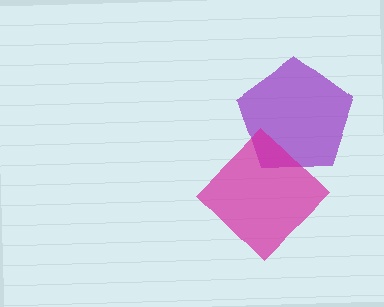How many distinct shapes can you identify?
There are 2 distinct shapes: a purple pentagon, a magenta diamond.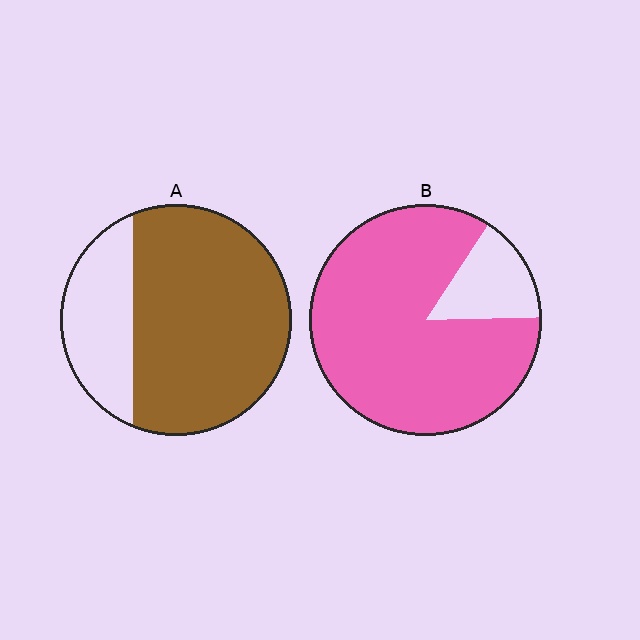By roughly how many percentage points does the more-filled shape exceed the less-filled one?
By roughly 10 percentage points (B over A).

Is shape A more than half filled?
Yes.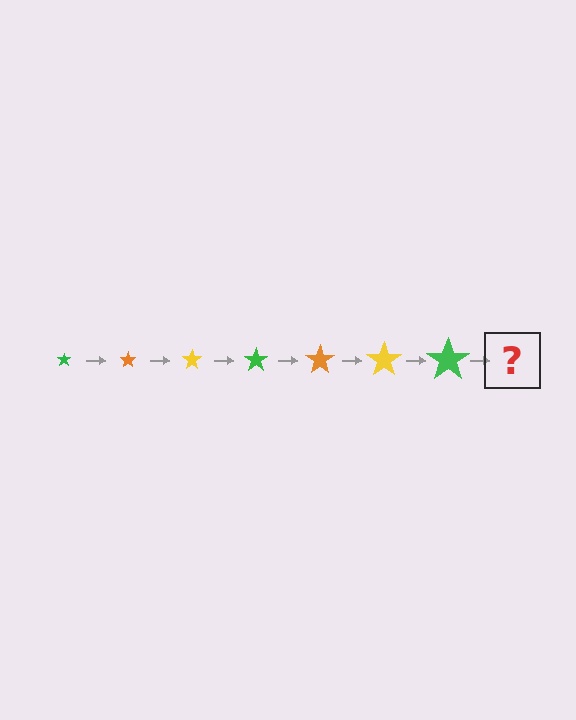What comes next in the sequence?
The next element should be an orange star, larger than the previous one.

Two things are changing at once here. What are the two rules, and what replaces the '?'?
The two rules are that the star grows larger each step and the color cycles through green, orange, and yellow. The '?' should be an orange star, larger than the previous one.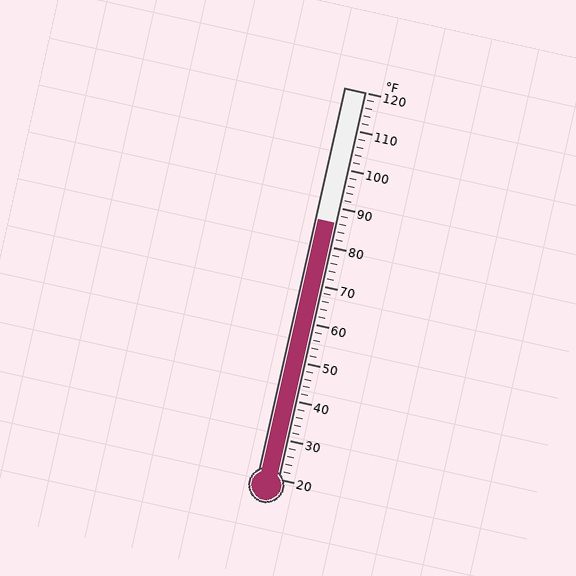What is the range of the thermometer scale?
The thermometer scale ranges from 20°F to 120°F.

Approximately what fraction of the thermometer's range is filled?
The thermometer is filled to approximately 65% of its range.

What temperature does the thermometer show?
The thermometer shows approximately 86°F.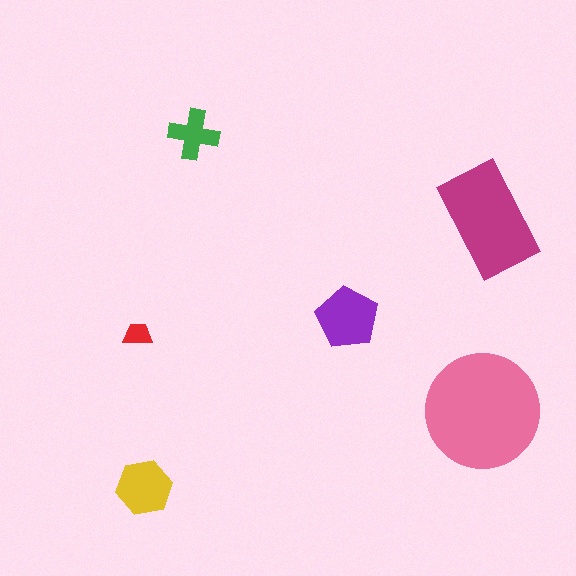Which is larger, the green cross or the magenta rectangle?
The magenta rectangle.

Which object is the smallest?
The red trapezoid.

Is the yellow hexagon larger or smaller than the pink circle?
Smaller.